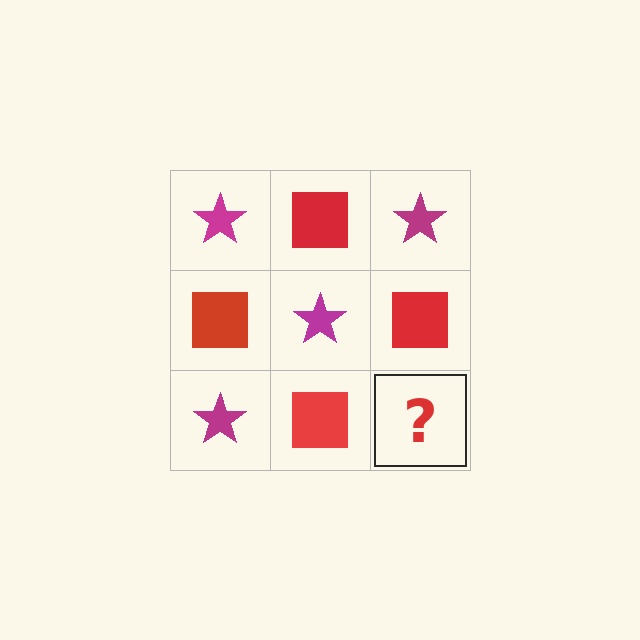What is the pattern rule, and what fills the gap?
The rule is that it alternates magenta star and red square in a checkerboard pattern. The gap should be filled with a magenta star.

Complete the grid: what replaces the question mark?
The question mark should be replaced with a magenta star.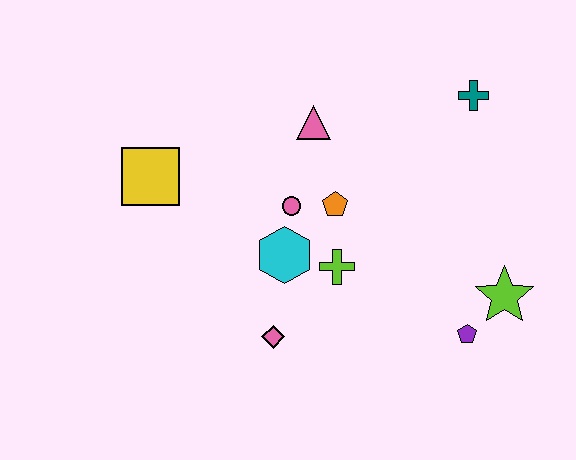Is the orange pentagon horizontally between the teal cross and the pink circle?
Yes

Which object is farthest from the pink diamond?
The teal cross is farthest from the pink diamond.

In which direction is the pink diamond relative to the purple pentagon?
The pink diamond is to the left of the purple pentagon.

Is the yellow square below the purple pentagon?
No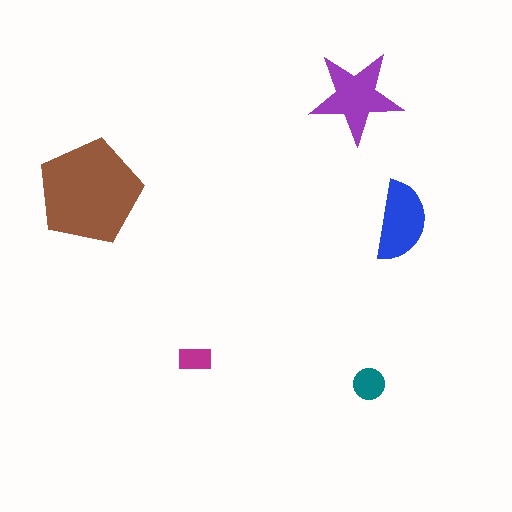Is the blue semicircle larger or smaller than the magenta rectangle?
Larger.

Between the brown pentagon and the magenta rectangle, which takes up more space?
The brown pentagon.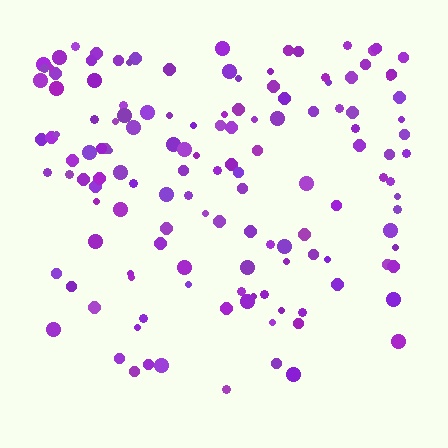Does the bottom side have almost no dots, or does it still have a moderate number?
Still a moderate number, just noticeably fewer than the top.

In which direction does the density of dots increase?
From bottom to top, with the top side densest.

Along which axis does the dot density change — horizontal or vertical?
Vertical.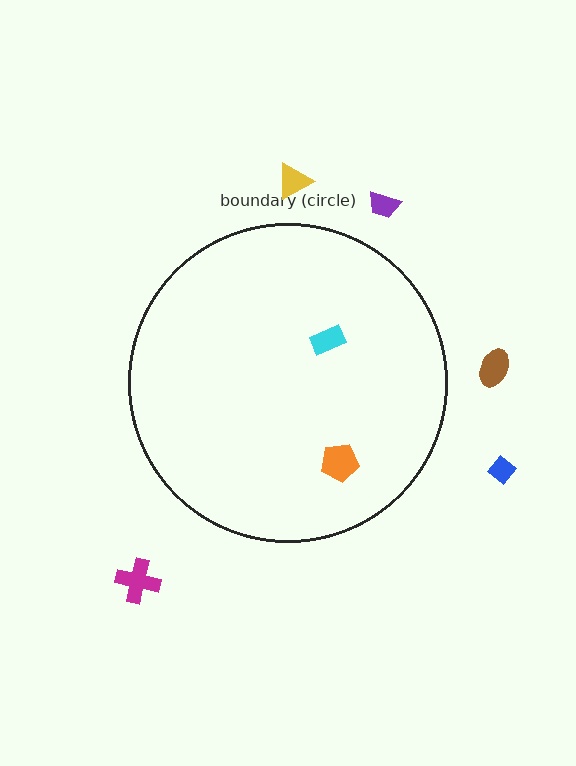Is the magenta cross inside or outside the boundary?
Outside.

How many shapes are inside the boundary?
2 inside, 5 outside.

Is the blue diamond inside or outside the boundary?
Outside.